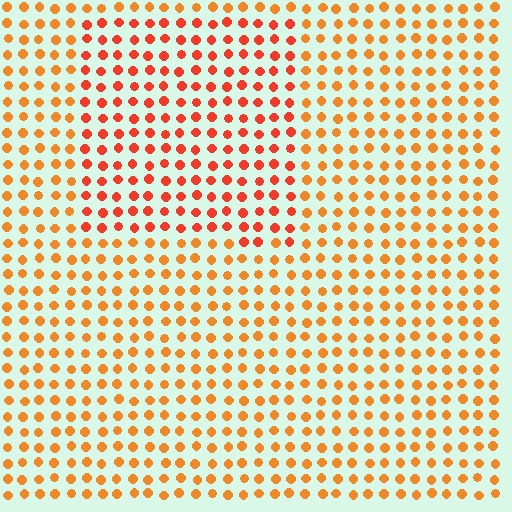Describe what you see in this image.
The image is filled with small orange elements in a uniform arrangement. A rectangle-shaped region is visible where the elements are tinted to a slightly different hue, forming a subtle color boundary.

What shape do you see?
I see a rectangle.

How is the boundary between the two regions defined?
The boundary is defined purely by a slight shift in hue (about 24 degrees). Spacing, size, and orientation are identical on both sides.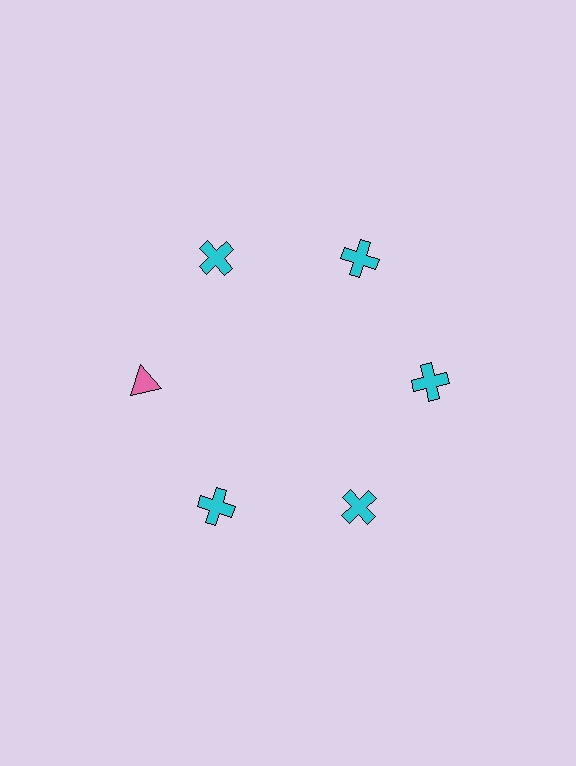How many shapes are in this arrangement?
There are 6 shapes arranged in a ring pattern.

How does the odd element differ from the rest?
It differs in both color (pink instead of cyan) and shape (triangle instead of cross).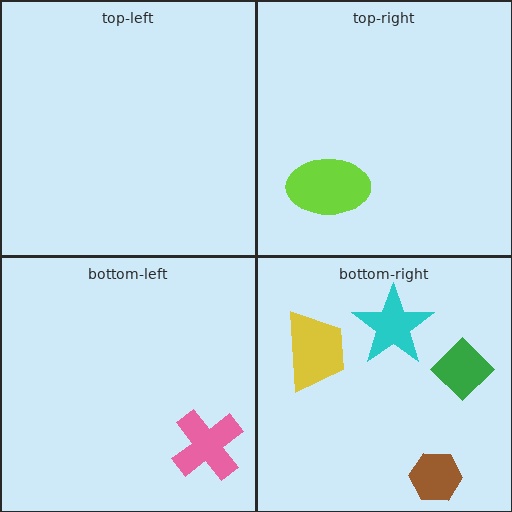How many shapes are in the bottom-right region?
4.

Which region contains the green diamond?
The bottom-right region.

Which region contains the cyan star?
The bottom-right region.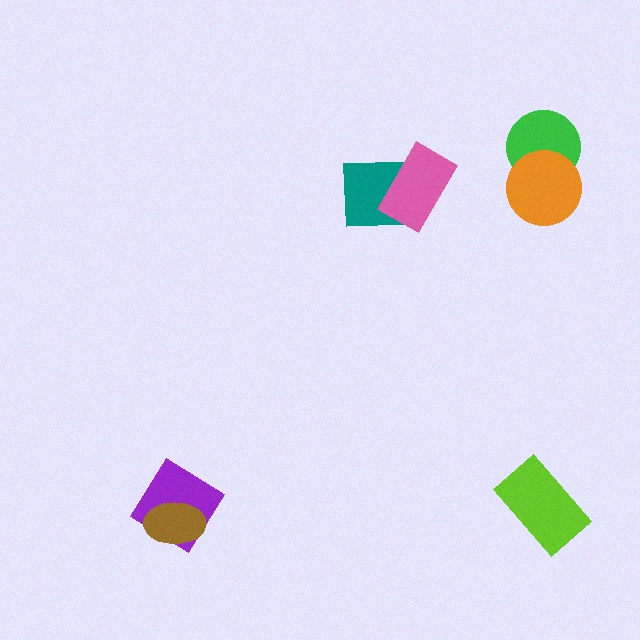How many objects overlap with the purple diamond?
1 object overlaps with the purple diamond.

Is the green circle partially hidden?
Yes, it is partially covered by another shape.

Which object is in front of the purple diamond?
The brown ellipse is in front of the purple diamond.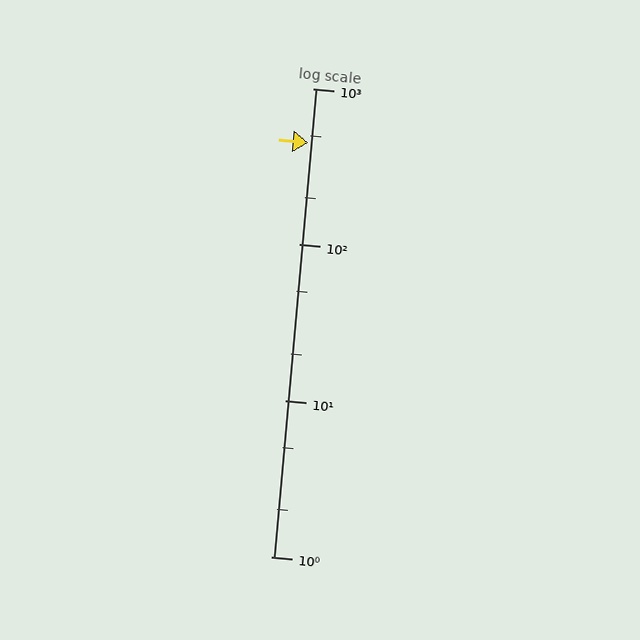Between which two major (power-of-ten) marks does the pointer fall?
The pointer is between 100 and 1000.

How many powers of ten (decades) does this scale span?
The scale spans 3 decades, from 1 to 1000.